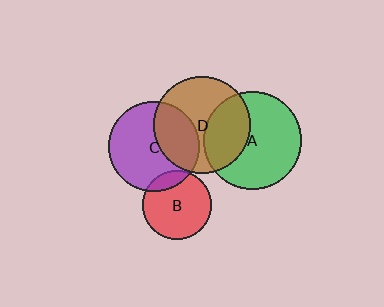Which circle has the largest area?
Circle D (brown).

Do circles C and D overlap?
Yes.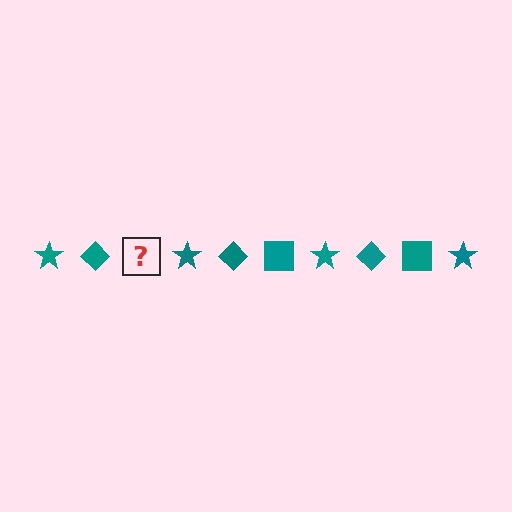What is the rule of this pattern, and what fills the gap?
The rule is that the pattern cycles through star, diamond, square shapes in teal. The gap should be filled with a teal square.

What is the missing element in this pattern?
The missing element is a teal square.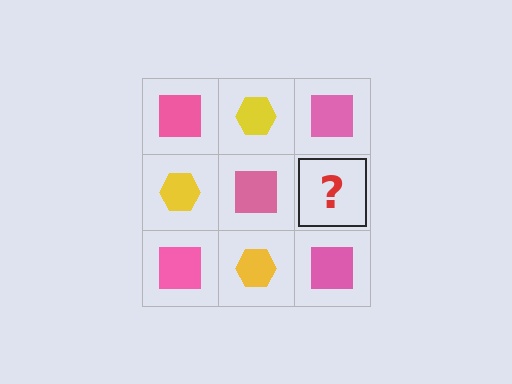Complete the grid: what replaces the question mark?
The question mark should be replaced with a yellow hexagon.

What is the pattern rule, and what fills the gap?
The rule is that it alternates pink square and yellow hexagon in a checkerboard pattern. The gap should be filled with a yellow hexagon.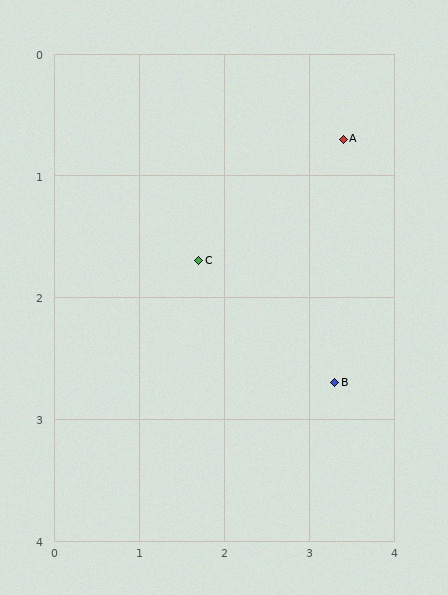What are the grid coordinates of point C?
Point C is at approximately (1.7, 1.7).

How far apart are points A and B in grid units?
Points A and B are about 2.0 grid units apart.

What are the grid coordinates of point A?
Point A is at approximately (3.4, 0.7).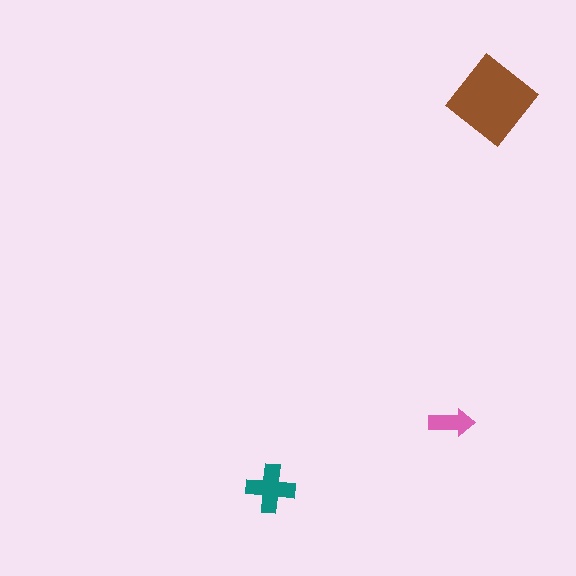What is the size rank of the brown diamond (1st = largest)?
1st.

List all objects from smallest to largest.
The pink arrow, the teal cross, the brown diamond.